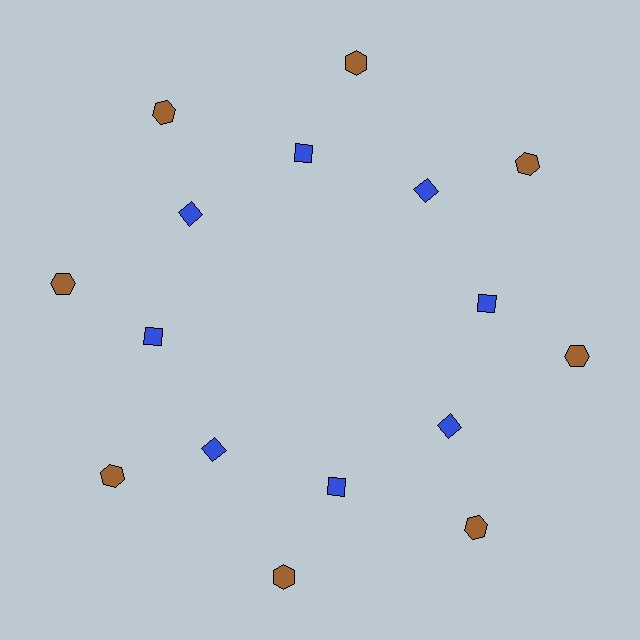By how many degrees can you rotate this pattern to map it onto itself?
The pattern maps onto itself every 45 degrees of rotation.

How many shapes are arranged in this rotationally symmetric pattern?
There are 16 shapes, arranged in 8 groups of 2.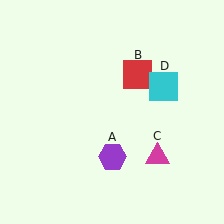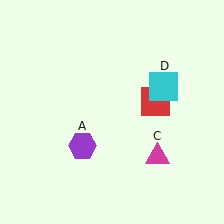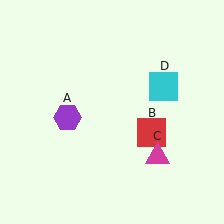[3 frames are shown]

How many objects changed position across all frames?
2 objects changed position: purple hexagon (object A), red square (object B).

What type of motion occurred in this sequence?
The purple hexagon (object A), red square (object B) rotated clockwise around the center of the scene.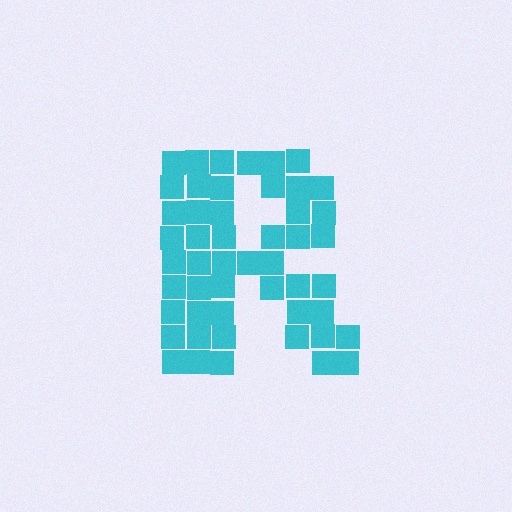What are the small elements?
The small elements are squares.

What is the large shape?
The large shape is the letter R.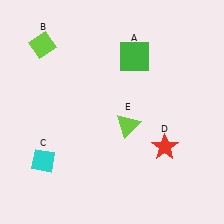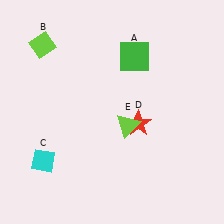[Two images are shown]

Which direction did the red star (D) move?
The red star (D) moved left.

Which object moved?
The red star (D) moved left.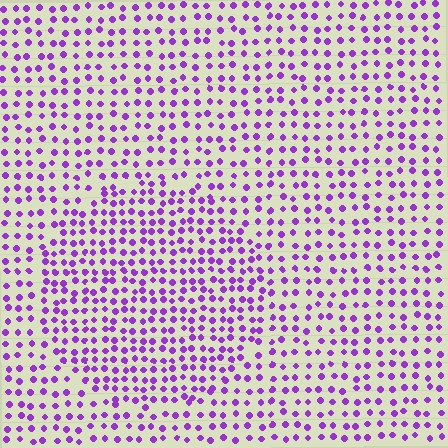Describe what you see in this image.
The image contains small purple elements arranged at two different densities. A circle-shaped region is visible where the elements are more densely packed than the surrounding area.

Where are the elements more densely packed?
The elements are more densely packed inside the circle boundary.